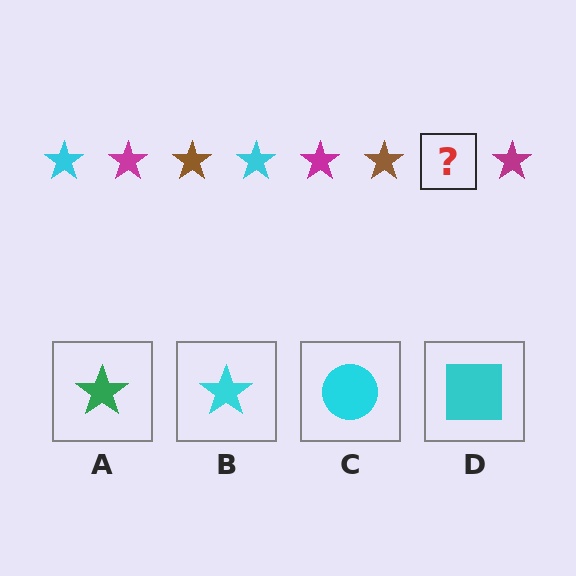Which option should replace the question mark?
Option B.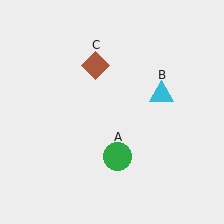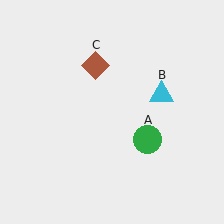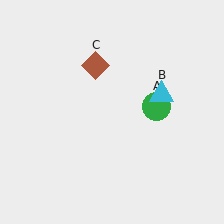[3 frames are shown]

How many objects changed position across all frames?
1 object changed position: green circle (object A).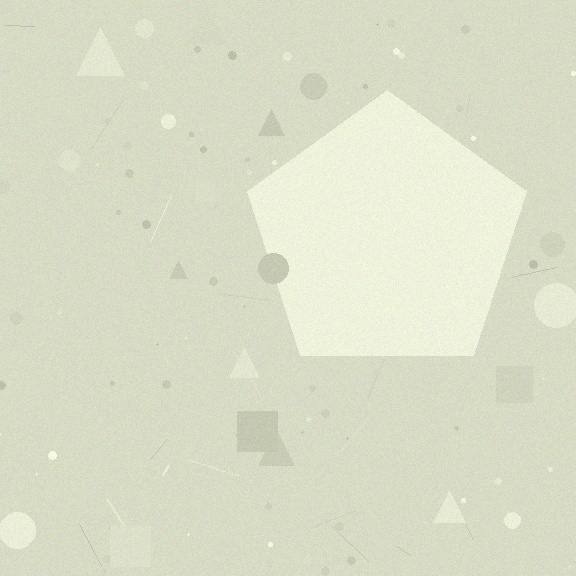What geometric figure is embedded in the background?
A pentagon is embedded in the background.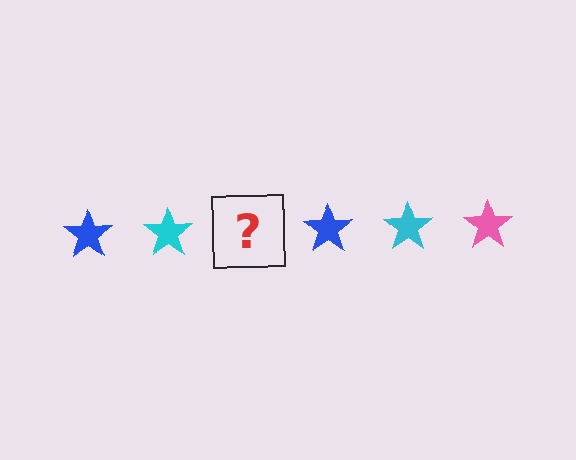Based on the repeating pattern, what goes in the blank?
The blank should be a pink star.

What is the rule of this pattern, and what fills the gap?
The rule is that the pattern cycles through blue, cyan, pink stars. The gap should be filled with a pink star.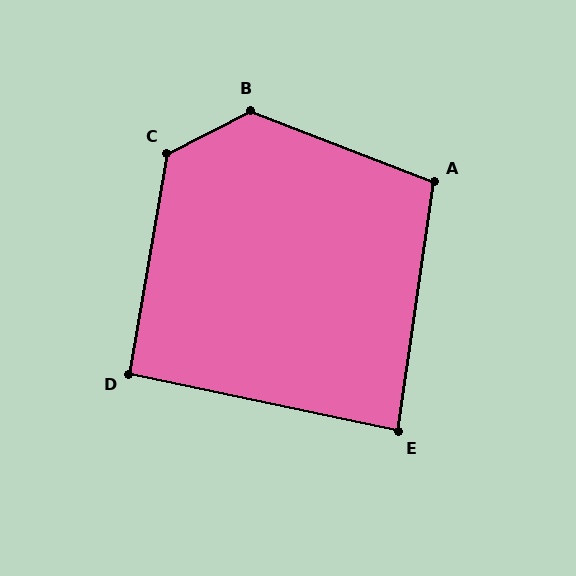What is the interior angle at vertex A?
Approximately 103 degrees (obtuse).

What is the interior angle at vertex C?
Approximately 127 degrees (obtuse).